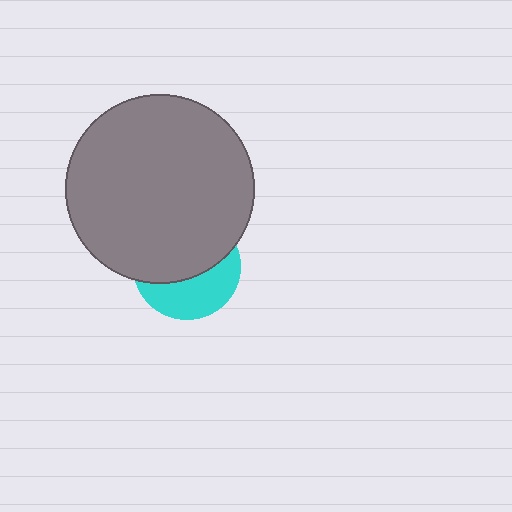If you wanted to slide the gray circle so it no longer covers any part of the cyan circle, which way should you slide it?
Slide it up — that is the most direct way to separate the two shapes.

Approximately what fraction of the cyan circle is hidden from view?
Roughly 59% of the cyan circle is hidden behind the gray circle.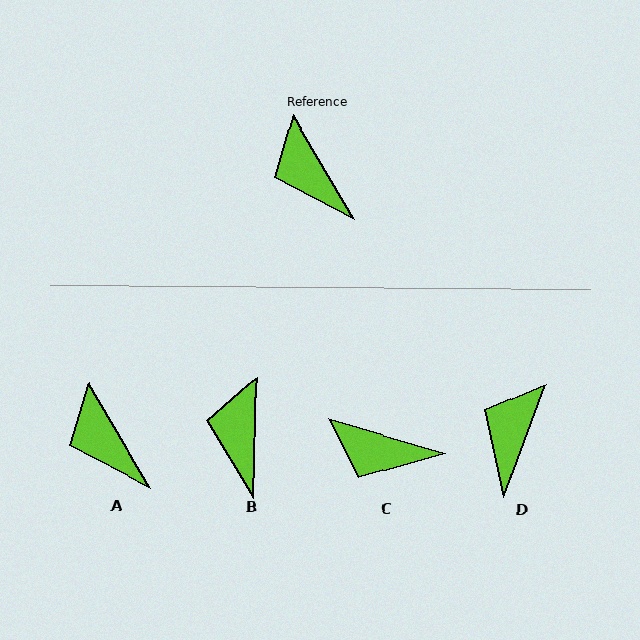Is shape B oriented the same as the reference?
No, it is off by about 32 degrees.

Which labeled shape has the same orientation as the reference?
A.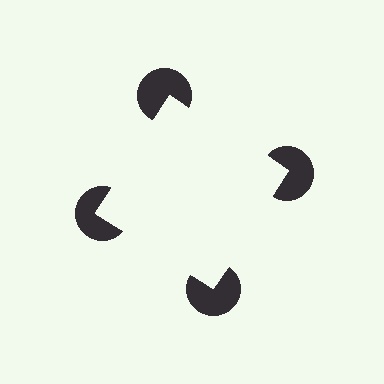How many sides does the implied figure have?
4 sides.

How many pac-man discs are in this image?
There are 4 — one at each vertex of the illusory square.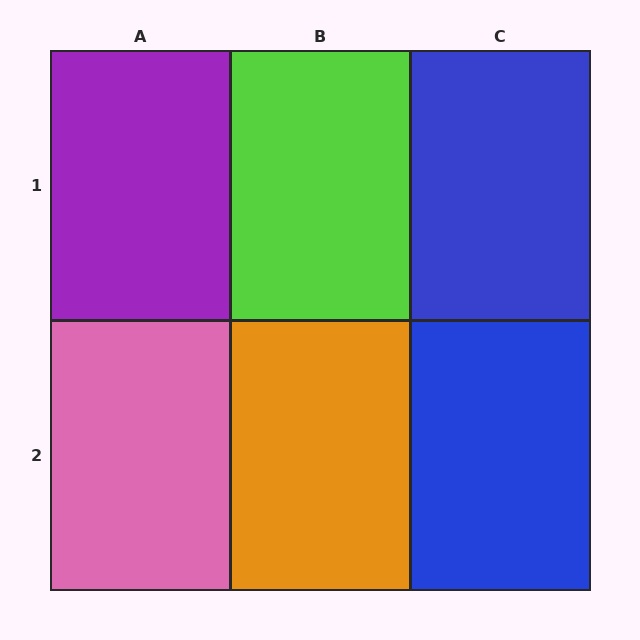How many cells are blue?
2 cells are blue.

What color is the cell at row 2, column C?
Blue.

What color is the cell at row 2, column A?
Pink.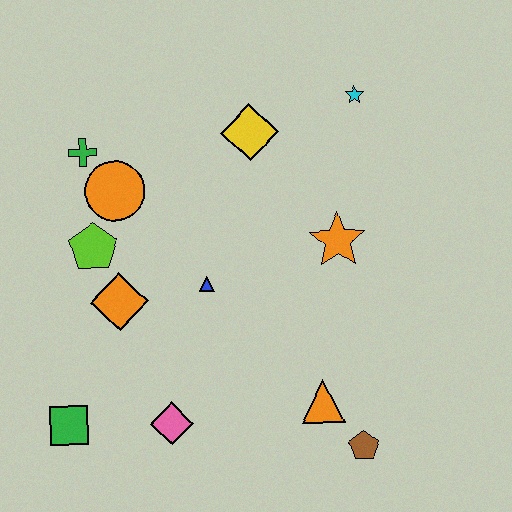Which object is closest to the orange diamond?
The lime pentagon is closest to the orange diamond.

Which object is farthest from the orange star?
The green square is farthest from the orange star.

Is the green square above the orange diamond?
No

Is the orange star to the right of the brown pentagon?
No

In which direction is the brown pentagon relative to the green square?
The brown pentagon is to the right of the green square.